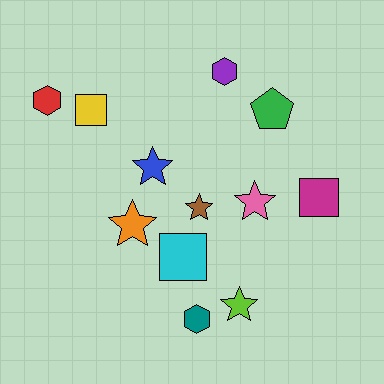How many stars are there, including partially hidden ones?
There are 5 stars.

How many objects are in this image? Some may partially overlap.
There are 12 objects.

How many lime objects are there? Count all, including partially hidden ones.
There is 1 lime object.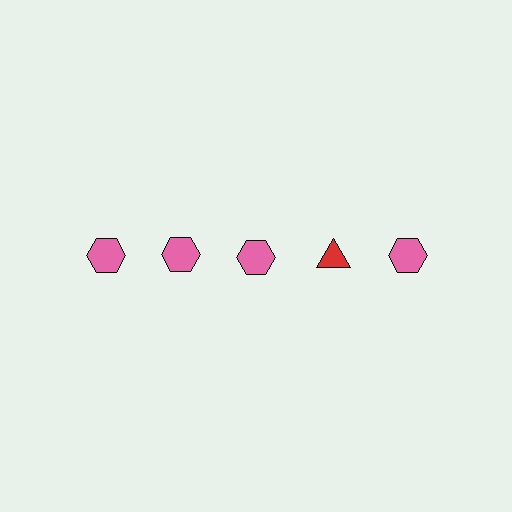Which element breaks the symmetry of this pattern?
The red triangle in the top row, second from right column breaks the symmetry. All other shapes are pink hexagons.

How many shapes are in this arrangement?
There are 5 shapes arranged in a grid pattern.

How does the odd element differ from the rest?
It differs in both color (red instead of pink) and shape (triangle instead of hexagon).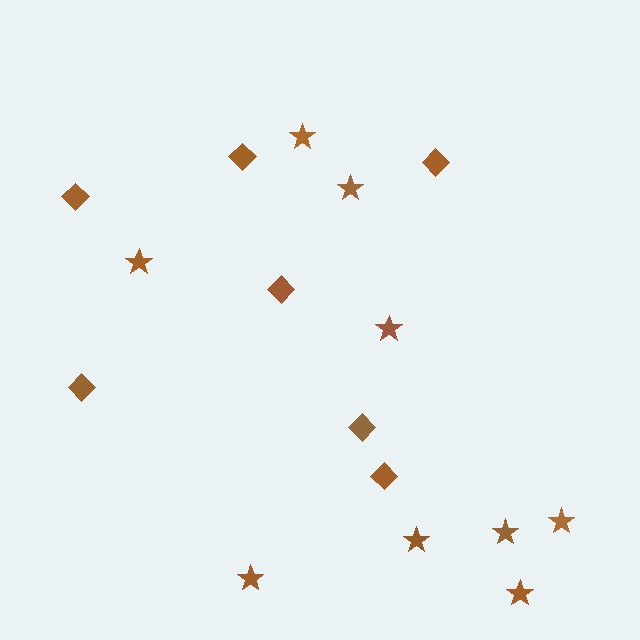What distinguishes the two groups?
There are 2 groups: one group of diamonds (7) and one group of stars (9).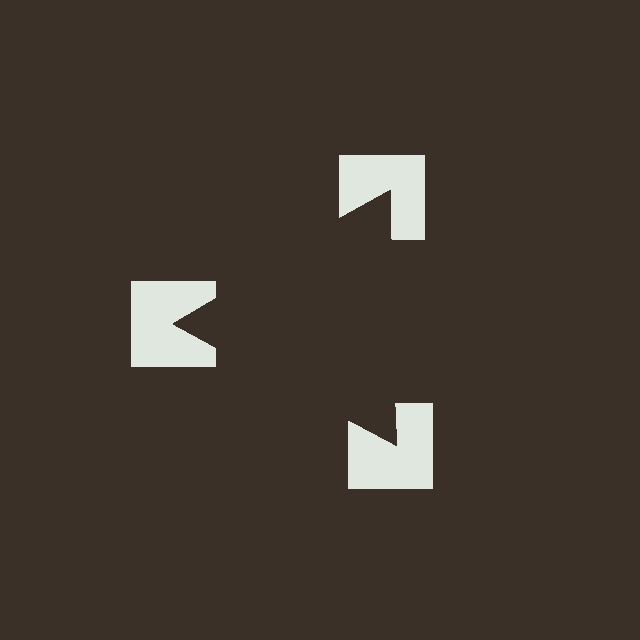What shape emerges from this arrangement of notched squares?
An illusory triangle — its edges are inferred from the aligned wedge cuts in the notched squares, not physically drawn.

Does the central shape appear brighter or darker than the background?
It typically appears slightly darker than the background, even though no actual brightness change is drawn.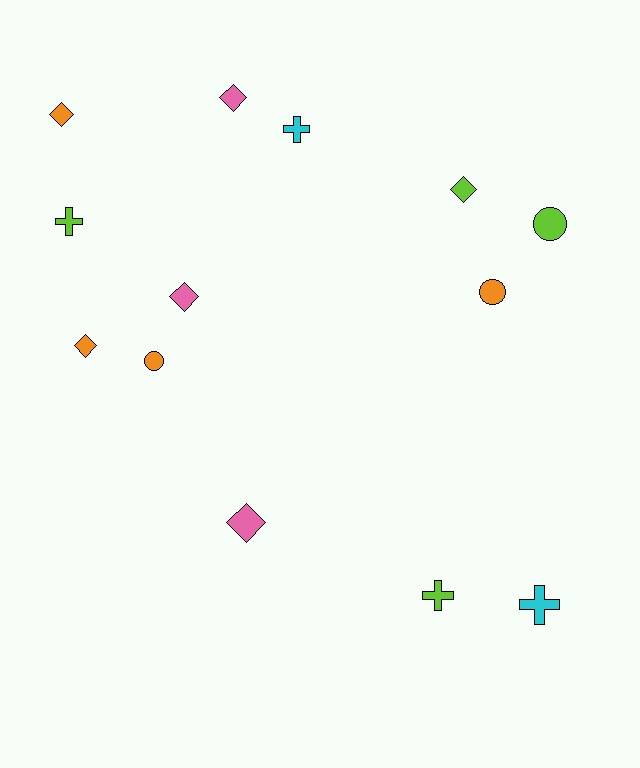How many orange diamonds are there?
There are 2 orange diamonds.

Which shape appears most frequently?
Diamond, with 6 objects.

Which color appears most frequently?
Lime, with 4 objects.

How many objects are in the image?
There are 13 objects.